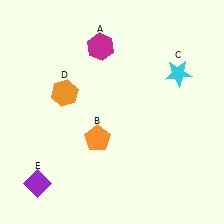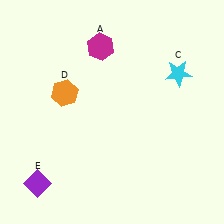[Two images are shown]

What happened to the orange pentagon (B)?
The orange pentagon (B) was removed in Image 2. It was in the bottom-left area of Image 1.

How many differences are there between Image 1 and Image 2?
There is 1 difference between the two images.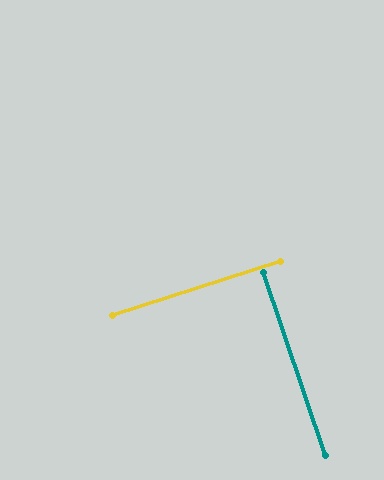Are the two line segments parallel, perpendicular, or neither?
Perpendicular — they meet at approximately 89°.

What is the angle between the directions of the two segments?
Approximately 89 degrees.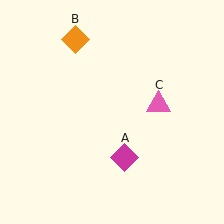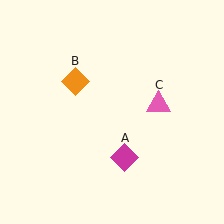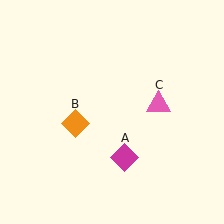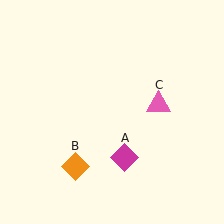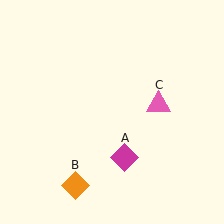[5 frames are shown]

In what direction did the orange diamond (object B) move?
The orange diamond (object B) moved down.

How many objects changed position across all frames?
1 object changed position: orange diamond (object B).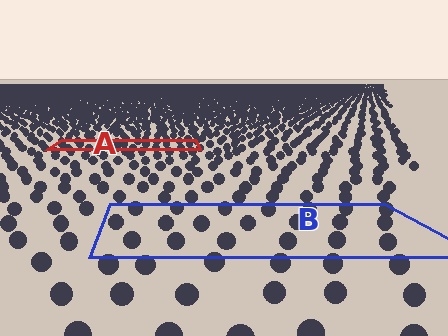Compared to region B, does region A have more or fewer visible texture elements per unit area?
Region A has more texture elements per unit area — they are packed more densely because it is farther away.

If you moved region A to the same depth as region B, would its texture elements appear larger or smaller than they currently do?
They would appear larger. At a closer depth, the same texture elements are projected at a bigger on-screen size.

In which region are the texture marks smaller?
The texture marks are smaller in region A, because it is farther away.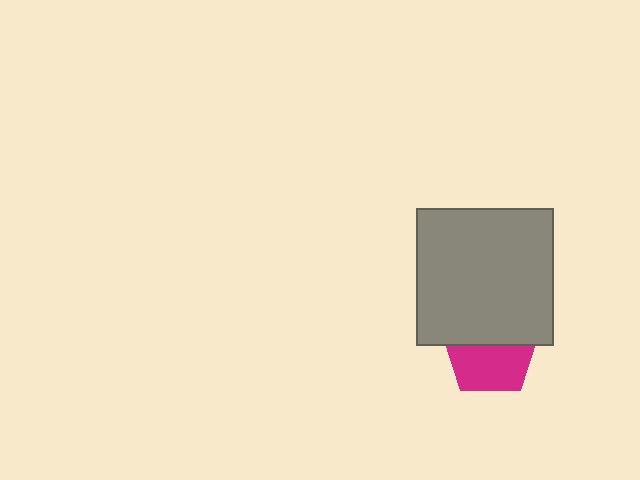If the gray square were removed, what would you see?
You would see the complete magenta pentagon.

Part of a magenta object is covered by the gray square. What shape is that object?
It is a pentagon.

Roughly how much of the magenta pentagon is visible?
About half of it is visible (roughly 56%).